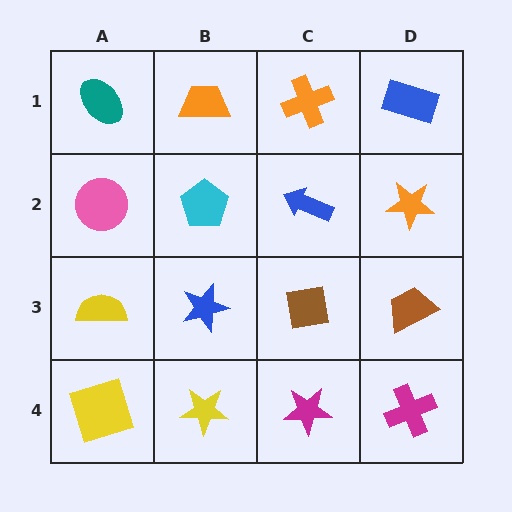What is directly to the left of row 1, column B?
A teal ellipse.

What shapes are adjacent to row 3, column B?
A cyan pentagon (row 2, column B), a yellow star (row 4, column B), a yellow semicircle (row 3, column A), a brown square (row 3, column C).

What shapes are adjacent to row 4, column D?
A brown trapezoid (row 3, column D), a magenta star (row 4, column C).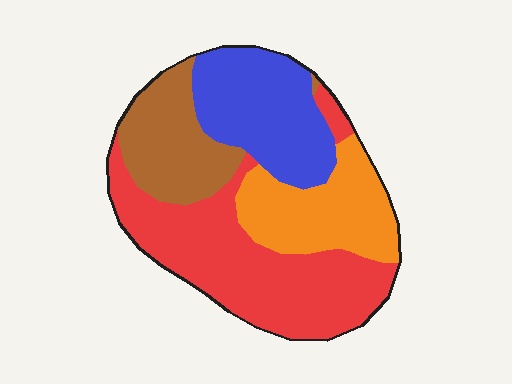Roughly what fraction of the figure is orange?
Orange takes up about one fifth (1/5) of the figure.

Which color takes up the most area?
Red, at roughly 40%.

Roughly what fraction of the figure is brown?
Brown takes up about one sixth (1/6) of the figure.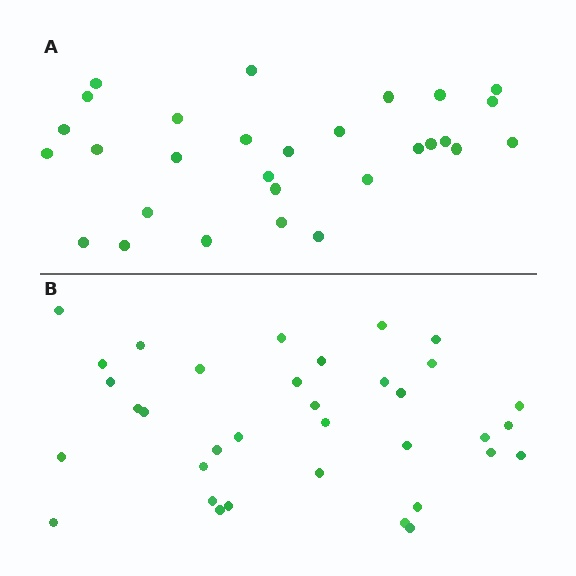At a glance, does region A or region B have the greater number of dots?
Region B (the bottom region) has more dots.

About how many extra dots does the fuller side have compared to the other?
Region B has about 6 more dots than region A.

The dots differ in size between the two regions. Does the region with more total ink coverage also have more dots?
No. Region A has more total ink coverage because its dots are larger, but region B actually contains more individual dots. Total area can be misleading — the number of items is what matters here.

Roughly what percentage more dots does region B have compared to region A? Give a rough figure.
About 20% more.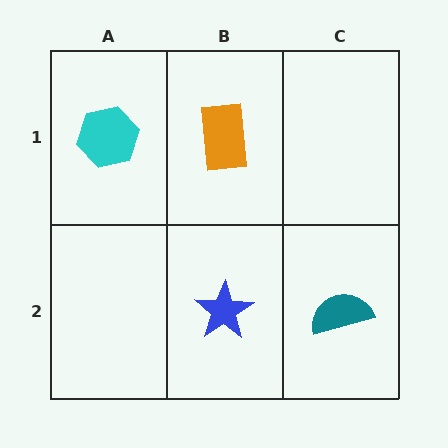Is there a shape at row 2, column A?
No, that cell is empty.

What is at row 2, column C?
A teal semicircle.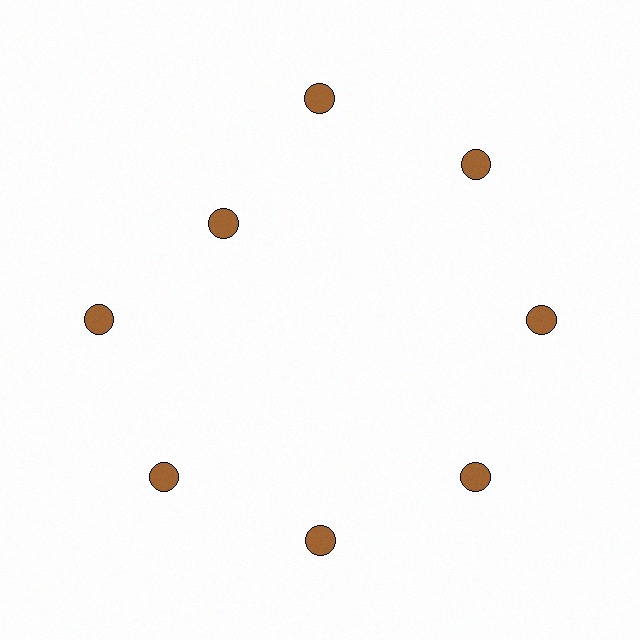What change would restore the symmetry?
The symmetry would be restored by moving it outward, back onto the ring so that all 8 circles sit at equal angles and equal distance from the center.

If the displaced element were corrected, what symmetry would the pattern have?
It would have 8-fold rotational symmetry — the pattern would map onto itself every 45 degrees.